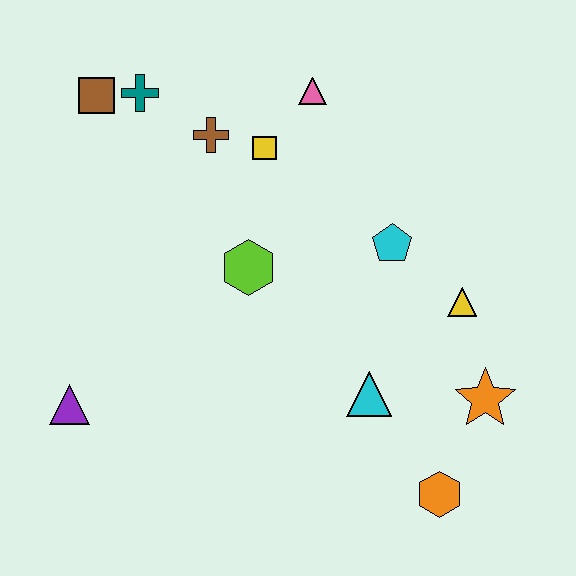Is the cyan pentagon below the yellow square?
Yes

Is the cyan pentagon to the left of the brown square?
No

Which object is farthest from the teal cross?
The orange hexagon is farthest from the teal cross.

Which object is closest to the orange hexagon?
The orange star is closest to the orange hexagon.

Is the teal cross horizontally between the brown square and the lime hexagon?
Yes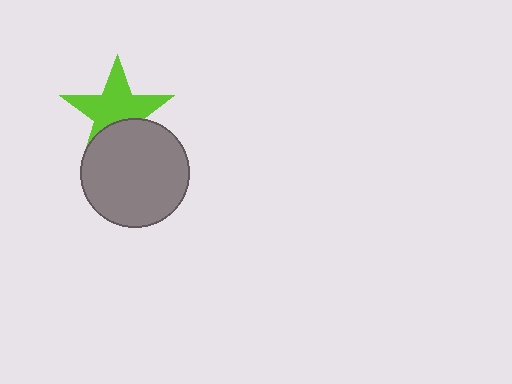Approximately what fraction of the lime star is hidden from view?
Roughly 34% of the lime star is hidden behind the gray circle.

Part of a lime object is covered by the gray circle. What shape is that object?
It is a star.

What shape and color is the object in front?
The object in front is a gray circle.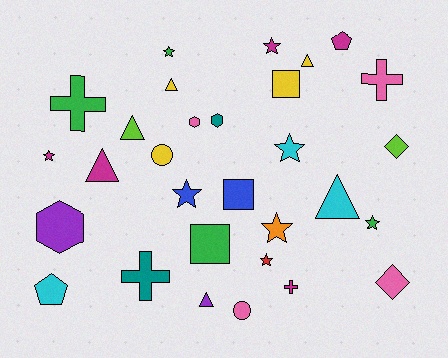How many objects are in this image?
There are 30 objects.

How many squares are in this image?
There are 3 squares.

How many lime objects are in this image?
There are 2 lime objects.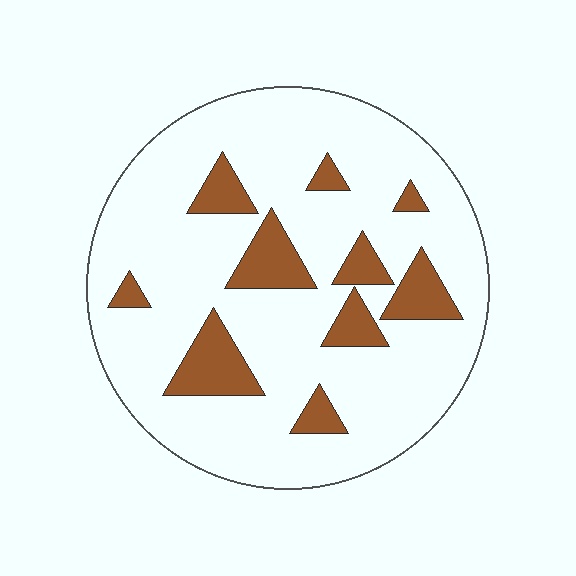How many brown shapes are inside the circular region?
10.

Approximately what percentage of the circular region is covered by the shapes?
Approximately 15%.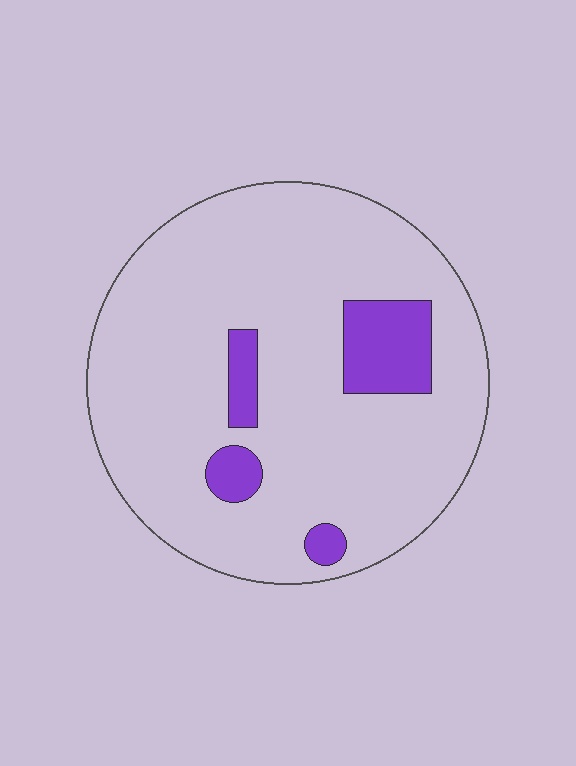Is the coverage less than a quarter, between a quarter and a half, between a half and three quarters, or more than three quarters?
Less than a quarter.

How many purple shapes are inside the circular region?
4.